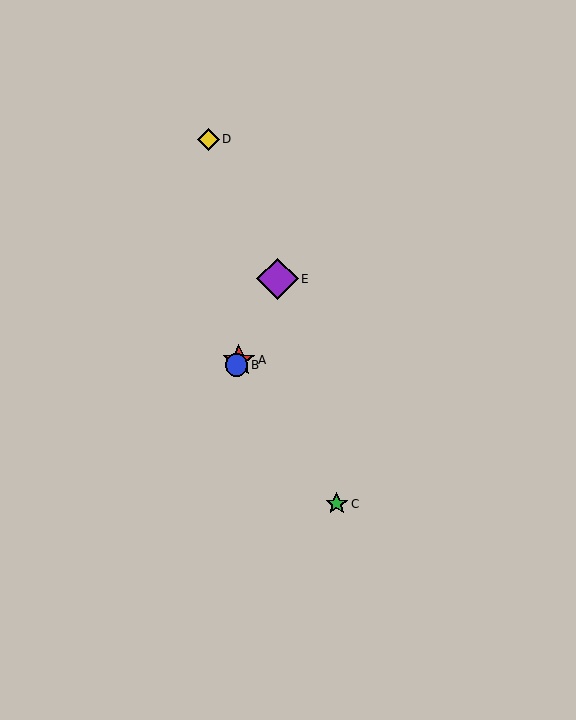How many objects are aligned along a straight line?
3 objects (A, B, E) are aligned along a straight line.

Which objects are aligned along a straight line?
Objects A, B, E are aligned along a straight line.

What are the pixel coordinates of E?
Object E is at (278, 279).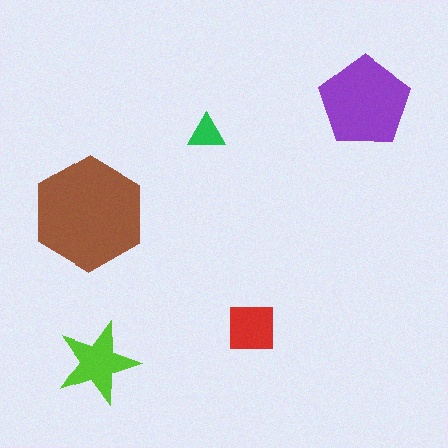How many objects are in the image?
There are 5 objects in the image.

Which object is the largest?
The brown hexagon.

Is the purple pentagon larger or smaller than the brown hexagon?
Smaller.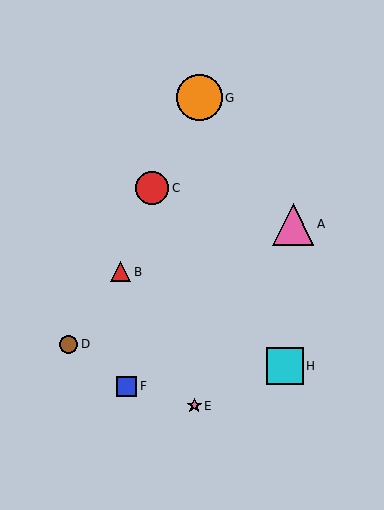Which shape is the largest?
The orange circle (labeled G) is the largest.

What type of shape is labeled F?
Shape F is a blue square.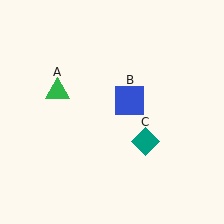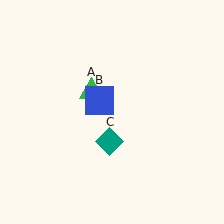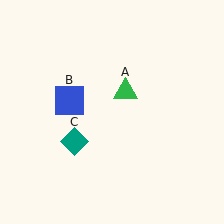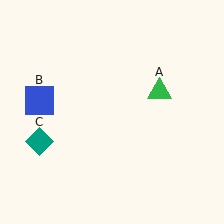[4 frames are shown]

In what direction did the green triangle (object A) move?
The green triangle (object A) moved right.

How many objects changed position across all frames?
3 objects changed position: green triangle (object A), blue square (object B), teal diamond (object C).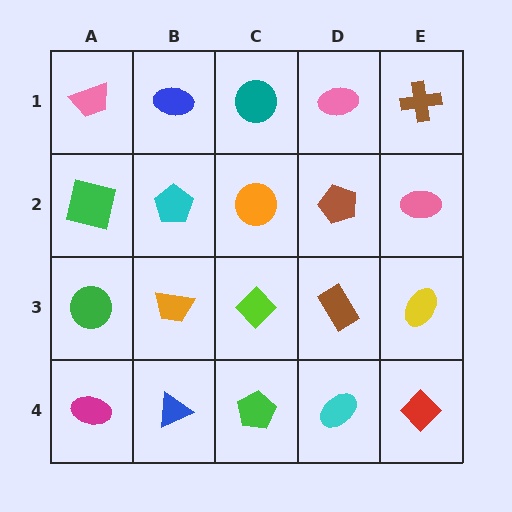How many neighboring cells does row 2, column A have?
3.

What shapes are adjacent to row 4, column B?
An orange trapezoid (row 3, column B), a magenta ellipse (row 4, column A), a green pentagon (row 4, column C).